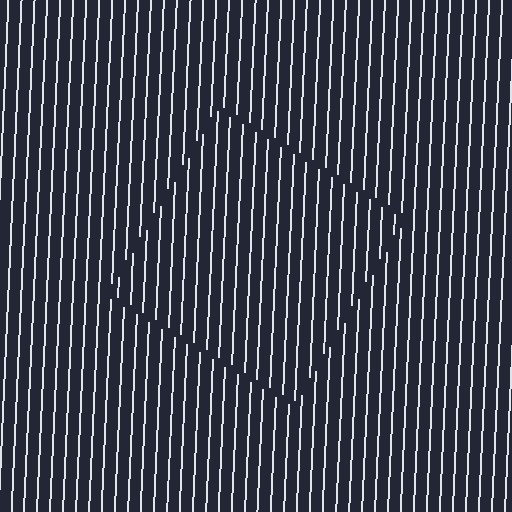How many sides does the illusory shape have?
4 sides — the line-ends trace a square.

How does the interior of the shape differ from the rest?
The interior of the shape contains the same grating, shifted by half a period — the contour is defined by the phase discontinuity where line-ends from the inner and outer gratings abut.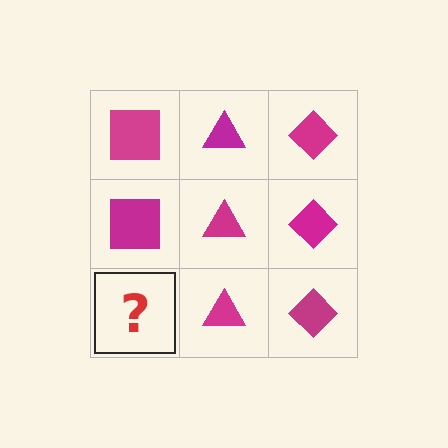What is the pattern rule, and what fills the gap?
The rule is that each column has a consistent shape. The gap should be filled with a magenta square.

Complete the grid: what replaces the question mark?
The question mark should be replaced with a magenta square.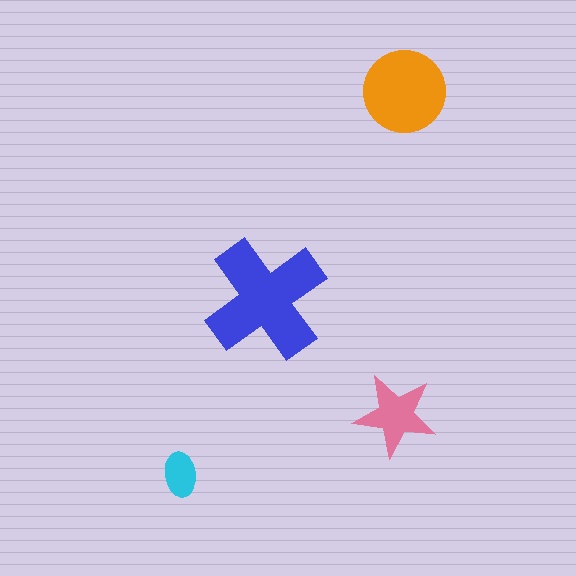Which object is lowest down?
The cyan ellipse is bottommost.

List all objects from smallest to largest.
The cyan ellipse, the pink star, the orange circle, the blue cross.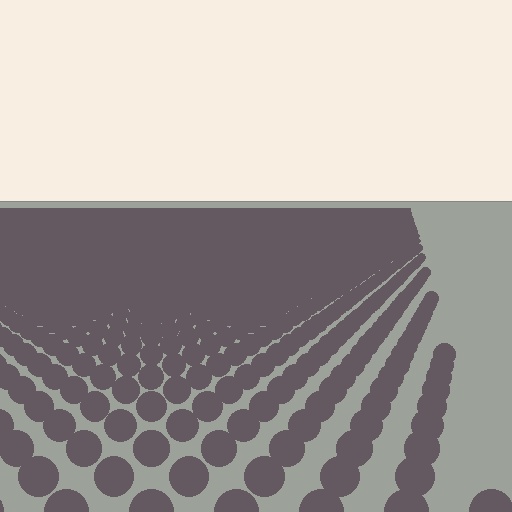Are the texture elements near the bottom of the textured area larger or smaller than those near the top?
Larger. Near the bottom, elements are closer to the viewer and appear at a bigger on-screen size.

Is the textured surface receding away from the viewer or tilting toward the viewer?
The surface is receding away from the viewer. Texture elements get smaller and denser toward the top.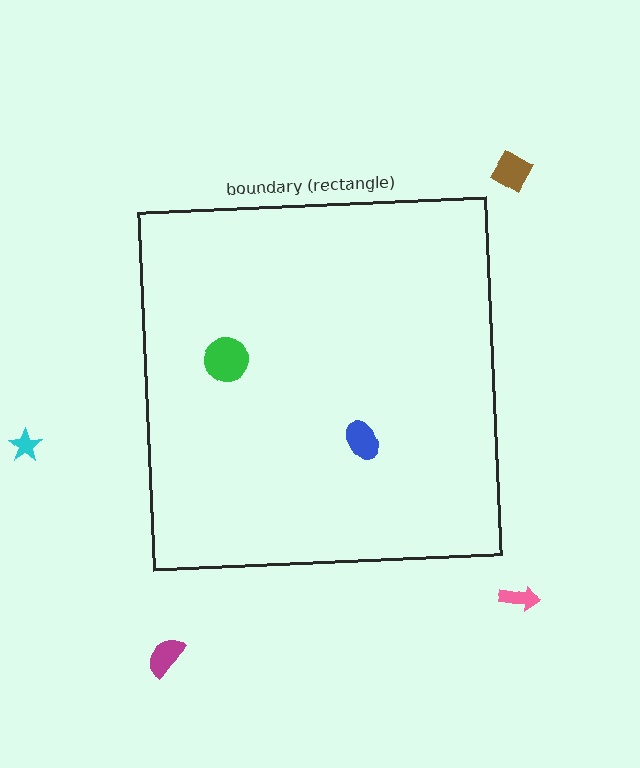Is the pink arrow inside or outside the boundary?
Outside.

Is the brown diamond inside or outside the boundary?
Outside.